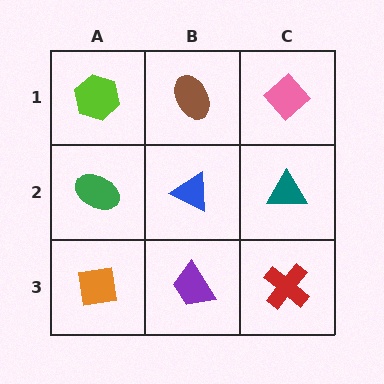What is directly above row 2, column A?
A lime hexagon.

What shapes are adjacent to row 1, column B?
A blue triangle (row 2, column B), a lime hexagon (row 1, column A), a pink diamond (row 1, column C).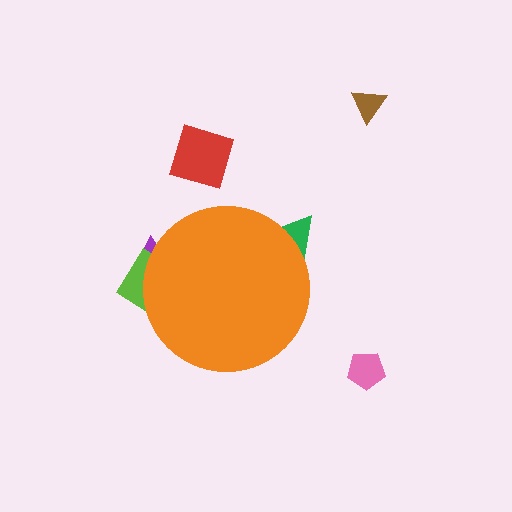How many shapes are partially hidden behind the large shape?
3 shapes are partially hidden.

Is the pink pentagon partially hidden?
No, the pink pentagon is fully visible.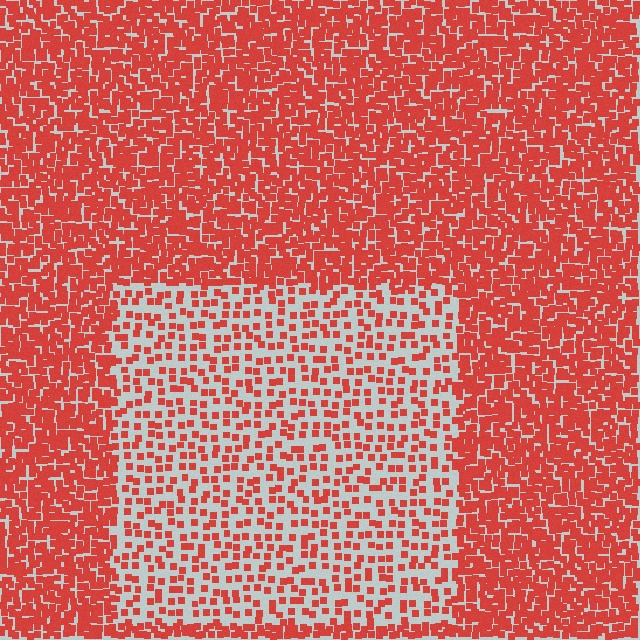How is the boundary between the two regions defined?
The boundary is defined by a change in element density (approximately 2.5x ratio). All elements are the same color, size, and shape.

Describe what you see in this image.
The image contains small red elements arranged at two different densities. A rectangle-shaped region is visible where the elements are less densely packed than the surrounding area.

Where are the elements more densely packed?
The elements are more densely packed outside the rectangle boundary.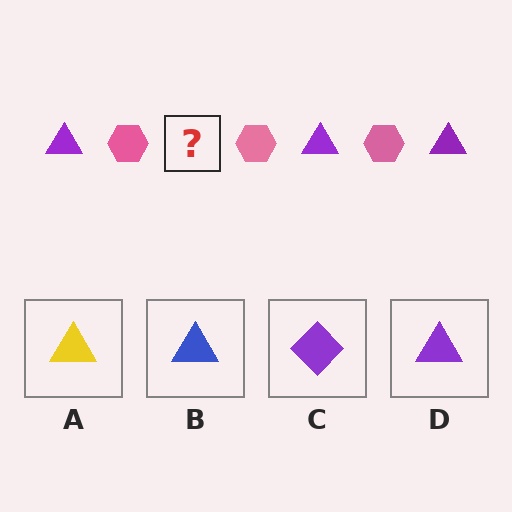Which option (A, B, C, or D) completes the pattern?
D.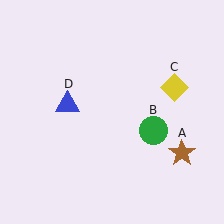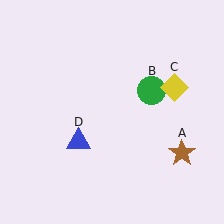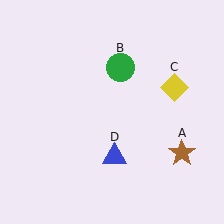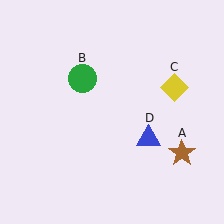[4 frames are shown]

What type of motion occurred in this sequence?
The green circle (object B), blue triangle (object D) rotated counterclockwise around the center of the scene.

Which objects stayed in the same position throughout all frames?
Brown star (object A) and yellow diamond (object C) remained stationary.